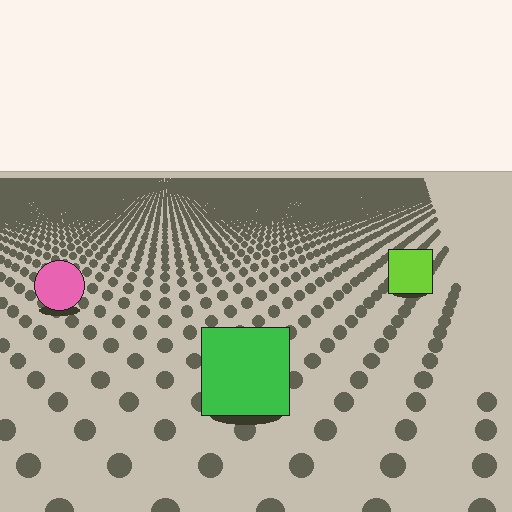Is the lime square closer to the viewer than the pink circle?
No. The pink circle is closer — you can tell from the texture gradient: the ground texture is coarser near it.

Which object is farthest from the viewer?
The lime square is farthest from the viewer. It appears smaller and the ground texture around it is denser.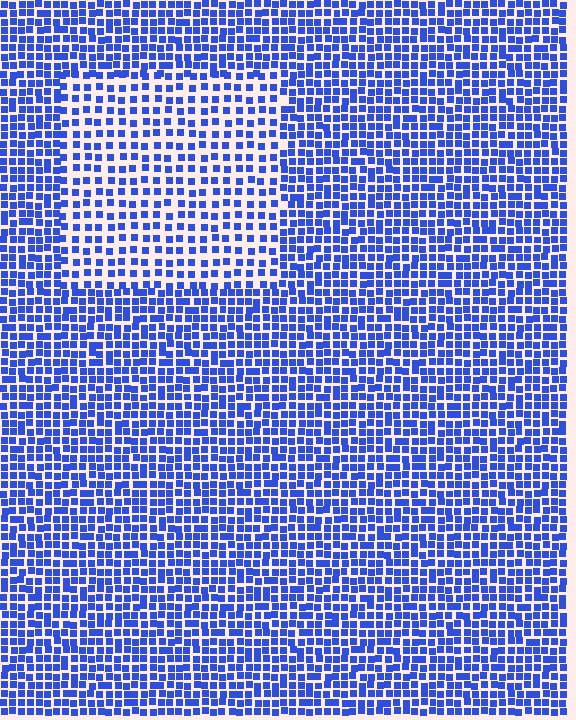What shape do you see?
I see a rectangle.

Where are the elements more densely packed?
The elements are more densely packed outside the rectangle boundary.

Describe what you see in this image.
The image contains small blue elements arranged at two different densities. A rectangle-shaped region is visible where the elements are less densely packed than the surrounding area.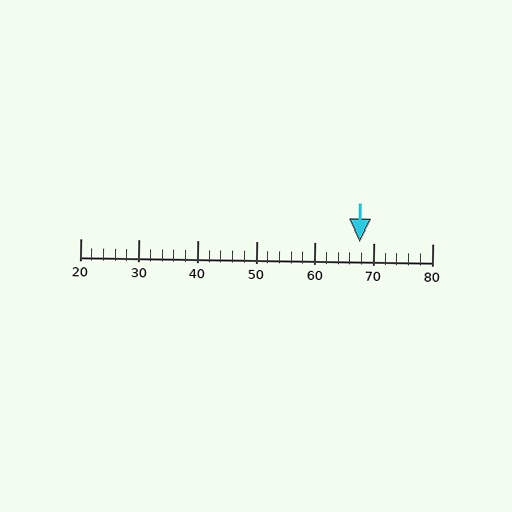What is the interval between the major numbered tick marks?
The major tick marks are spaced 10 units apart.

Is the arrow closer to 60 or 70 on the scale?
The arrow is closer to 70.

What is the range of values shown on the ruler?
The ruler shows values from 20 to 80.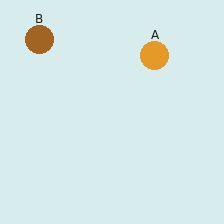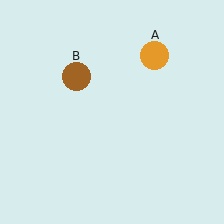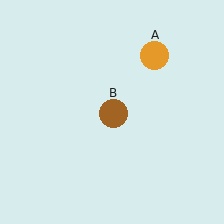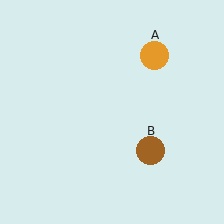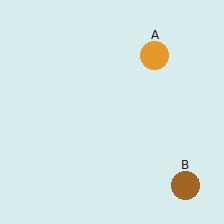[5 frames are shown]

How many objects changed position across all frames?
1 object changed position: brown circle (object B).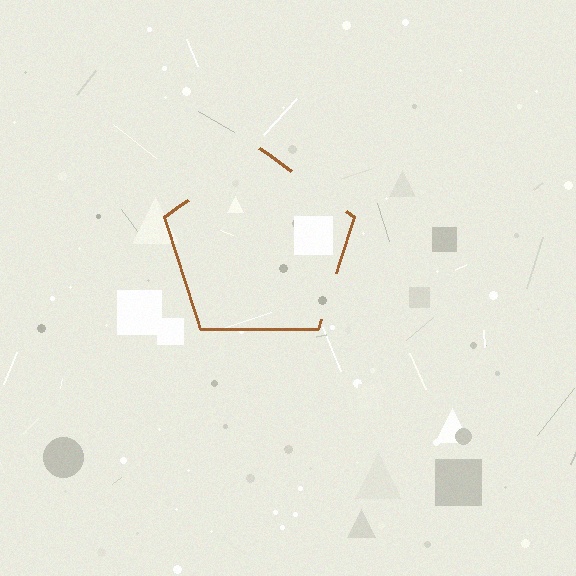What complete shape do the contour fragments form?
The contour fragments form a pentagon.